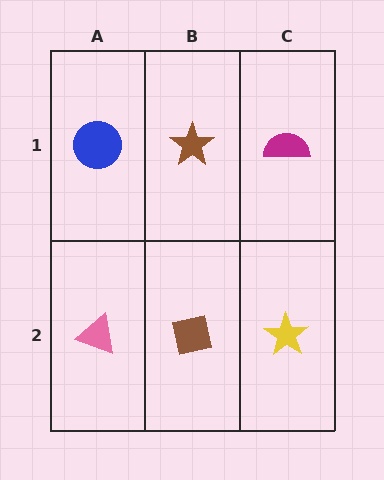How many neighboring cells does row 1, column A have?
2.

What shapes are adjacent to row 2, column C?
A magenta semicircle (row 1, column C), a brown square (row 2, column B).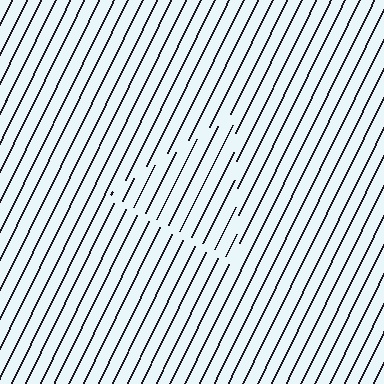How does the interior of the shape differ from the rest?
The interior of the shape contains the same grating, shifted by half a period — the contour is defined by the phase discontinuity where line-ends from the inner and outer gratings abut.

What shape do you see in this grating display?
An illusory triangle. The interior of the shape contains the same grating, shifted by half a period — the contour is defined by the phase discontinuity where line-ends from the inner and outer gratings abut.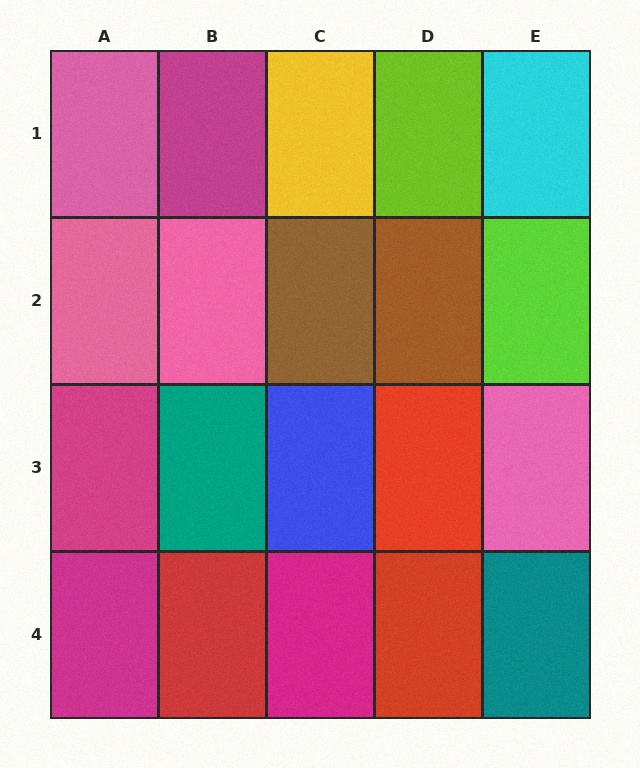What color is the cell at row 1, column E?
Cyan.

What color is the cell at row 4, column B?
Red.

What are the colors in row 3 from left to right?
Magenta, teal, blue, red, pink.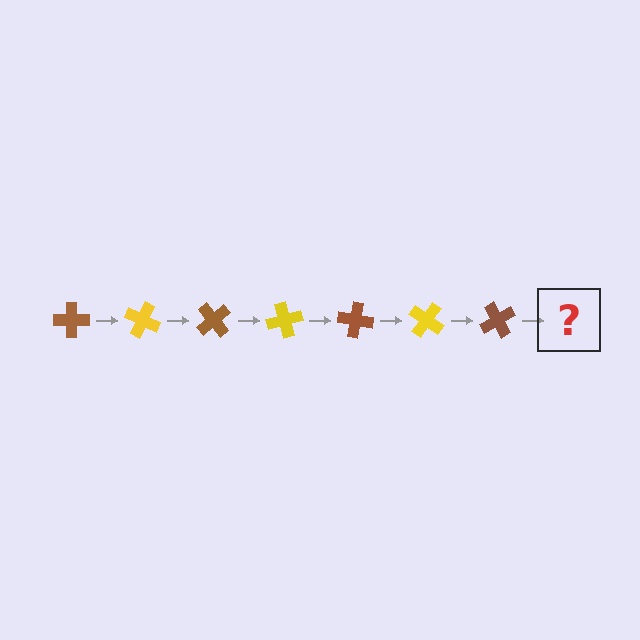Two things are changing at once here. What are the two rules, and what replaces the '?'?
The two rules are that it rotates 25 degrees each step and the color cycles through brown and yellow. The '?' should be a yellow cross, rotated 175 degrees from the start.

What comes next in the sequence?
The next element should be a yellow cross, rotated 175 degrees from the start.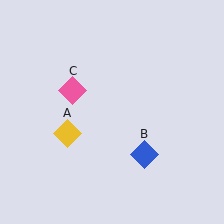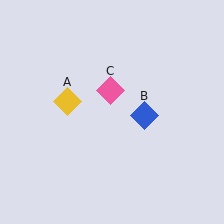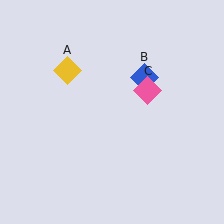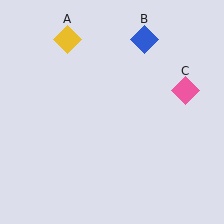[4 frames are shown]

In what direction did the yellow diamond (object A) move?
The yellow diamond (object A) moved up.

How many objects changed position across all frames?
3 objects changed position: yellow diamond (object A), blue diamond (object B), pink diamond (object C).